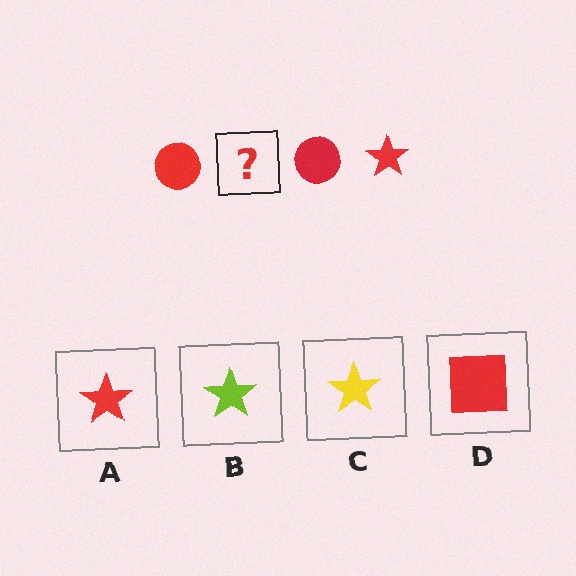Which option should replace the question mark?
Option A.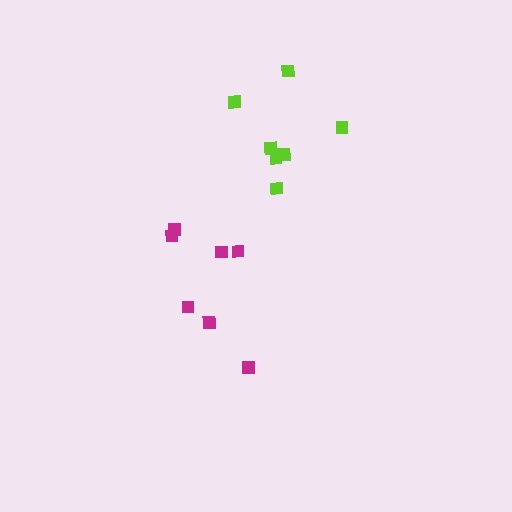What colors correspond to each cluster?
The clusters are colored: lime, magenta.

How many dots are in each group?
Group 1: 7 dots, Group 2: 7 dots (14 total).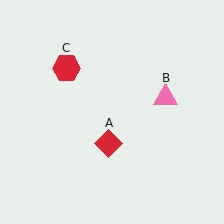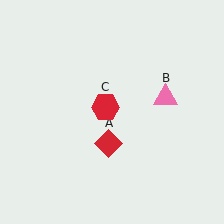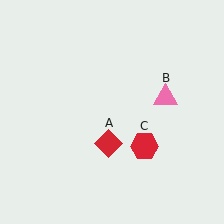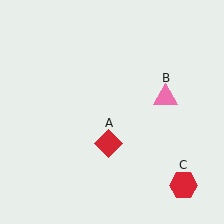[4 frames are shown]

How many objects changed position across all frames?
1 object changed position: red hexagon (object C).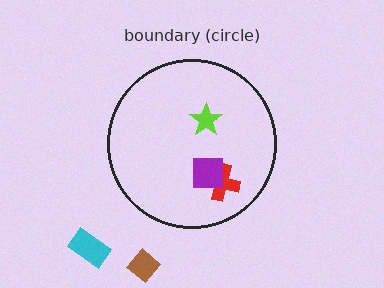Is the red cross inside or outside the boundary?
Inside.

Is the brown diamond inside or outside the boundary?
Outside.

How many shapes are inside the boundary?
3 inside, 2 outside.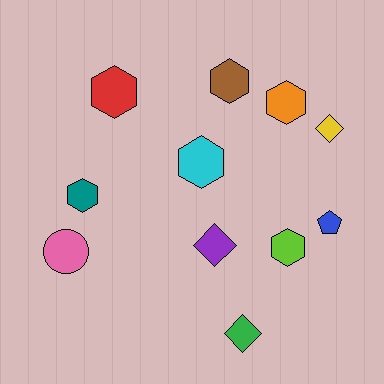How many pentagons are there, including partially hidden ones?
There is 1 pentagon.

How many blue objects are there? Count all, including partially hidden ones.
There is 1 blue object.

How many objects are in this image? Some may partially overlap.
There are 11 objects.